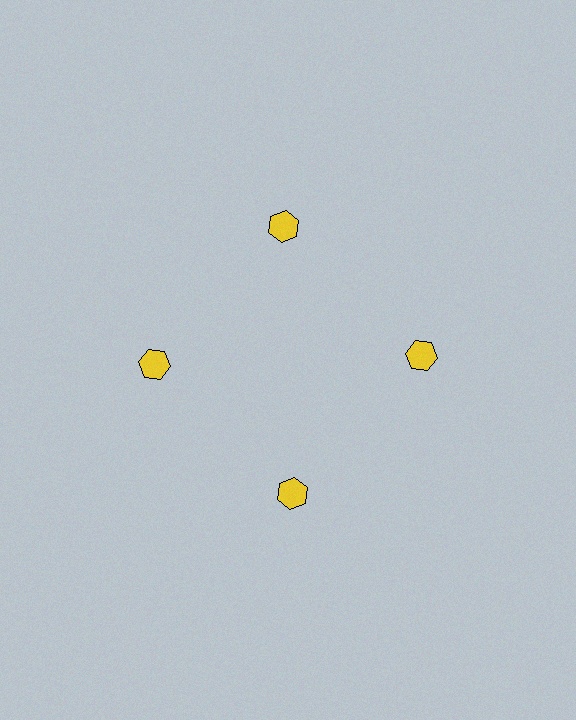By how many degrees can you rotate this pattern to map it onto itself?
The pattern maps onto itself every 90 degrees of rotation.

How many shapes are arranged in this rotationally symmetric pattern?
There are 4 shapes, arranged in 4 groups of 1.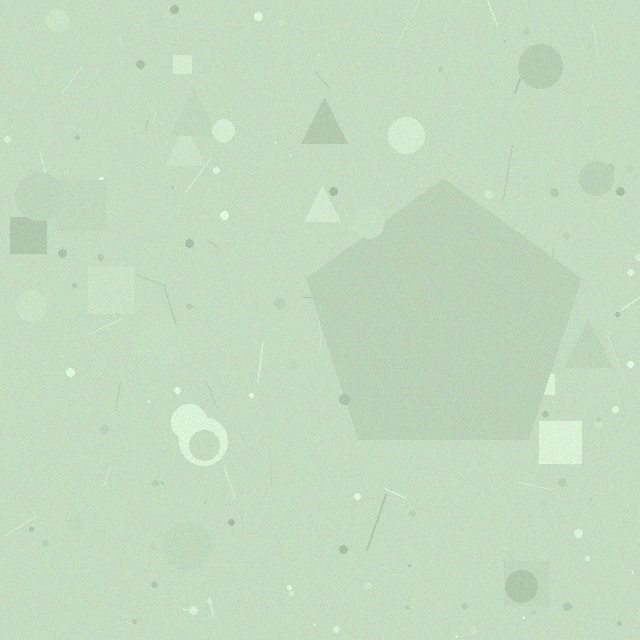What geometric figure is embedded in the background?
A pentagon is embedded in the background.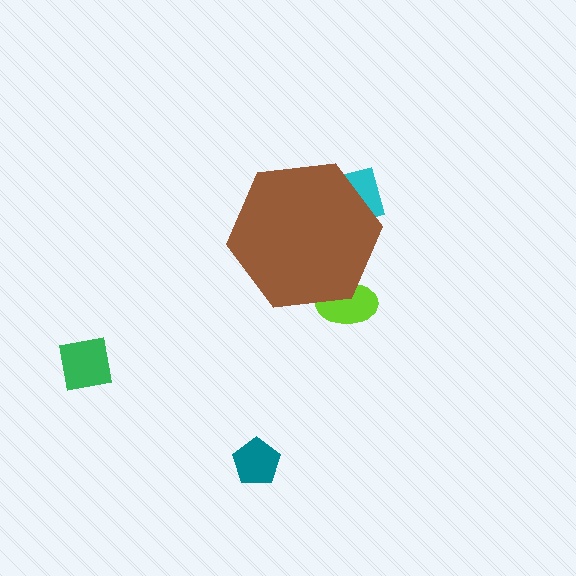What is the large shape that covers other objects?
A brown hexagon.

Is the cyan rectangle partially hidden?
Yes, the cyan rectangle is partially hidden behind the brown hexagon.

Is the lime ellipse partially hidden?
Yes, the lime ellipse is partially hidden behind the brown hexagon.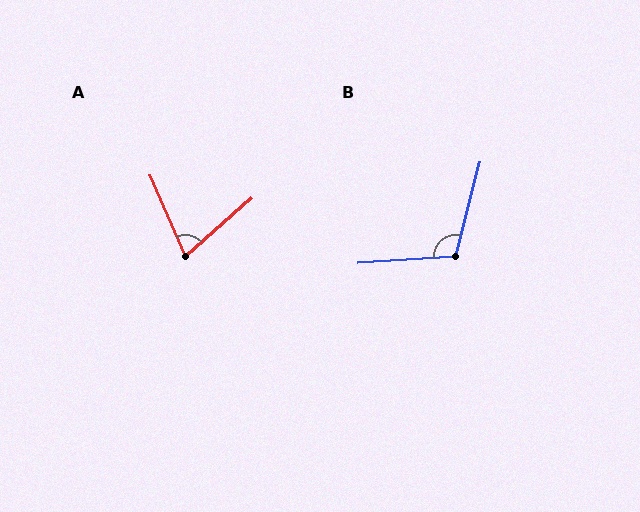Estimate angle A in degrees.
Approximately 72 degrees.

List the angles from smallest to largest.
A (72°), B (108°).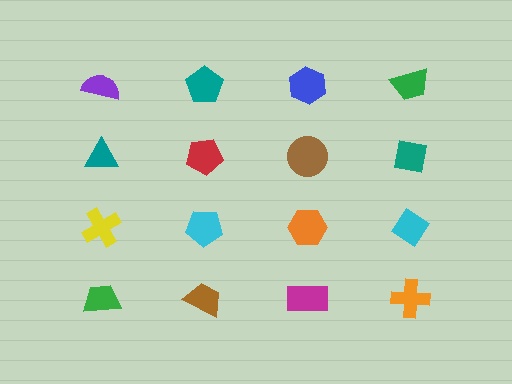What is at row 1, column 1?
A purple semicircle.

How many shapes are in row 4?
4 shapes.